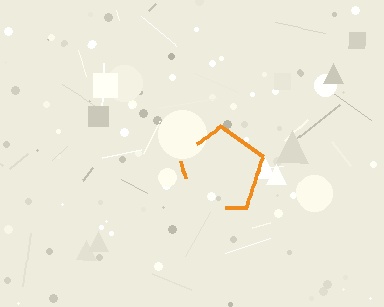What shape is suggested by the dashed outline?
The dashed outline suggests a pentagon.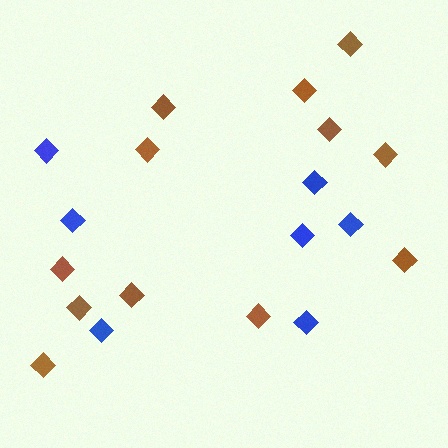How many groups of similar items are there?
There are 2 groups: one group of blue diamonds (7) and one group of brown diamonds (12).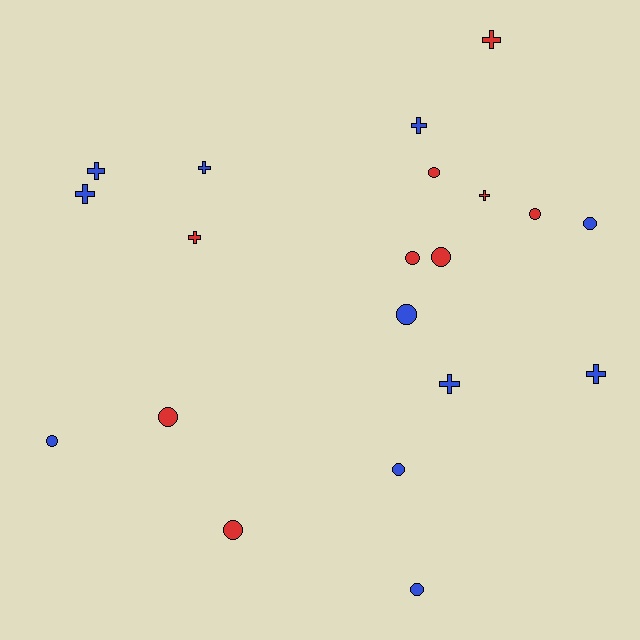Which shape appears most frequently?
Circle, with 11 objects.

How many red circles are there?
There are 6 red circles.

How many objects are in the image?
There are 20 objects.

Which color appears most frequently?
Blue, with 11 objects.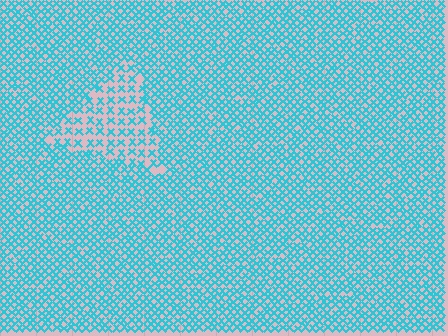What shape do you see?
I see a triangle.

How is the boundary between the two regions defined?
The boundary is defined by a change in element density (approximately 1.9x ratio). All elements are the same color, size, and shape.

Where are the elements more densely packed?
The elements are more densely packed outside the triangle boundary.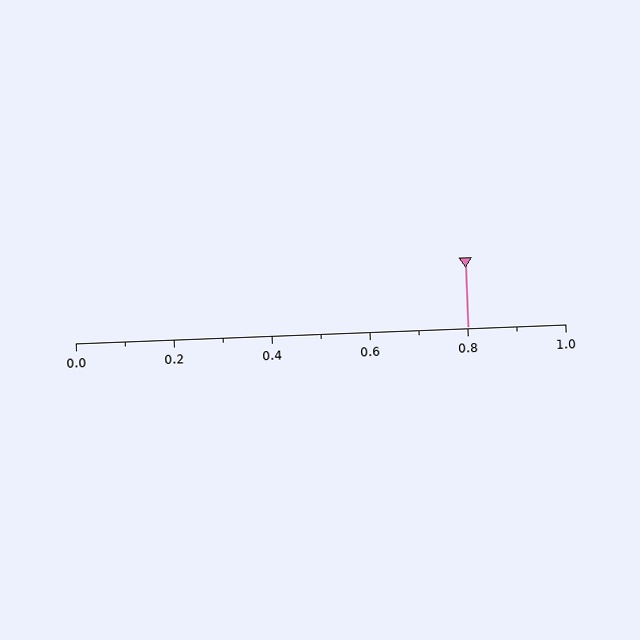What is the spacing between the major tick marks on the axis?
The major ticks are spaced 0.2 apart.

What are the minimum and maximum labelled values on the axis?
The axis runs from 0.0 to 1.0.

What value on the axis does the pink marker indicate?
The marker indicates approximately 0.8.